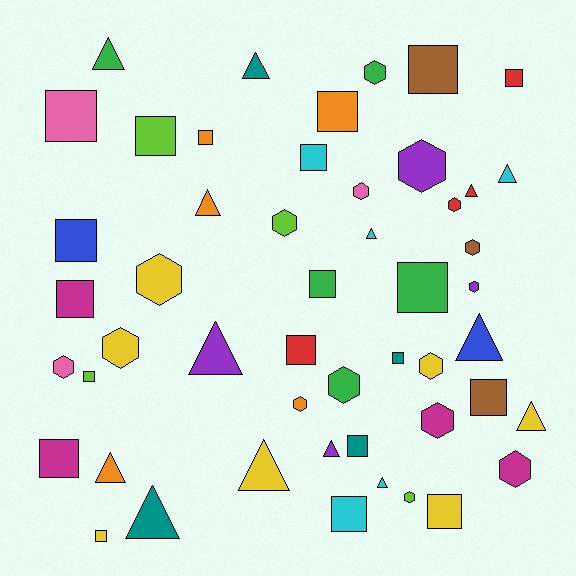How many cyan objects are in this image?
There are 5 cyan objects.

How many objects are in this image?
There are 50 objects.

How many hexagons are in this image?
There are 16 hexagons.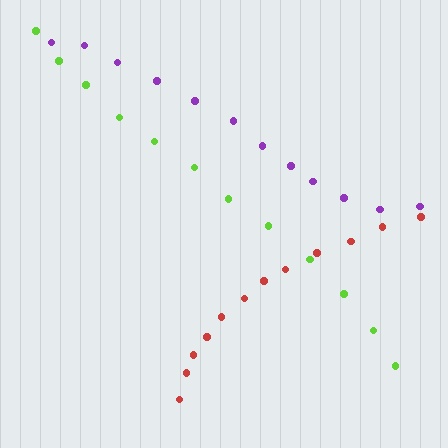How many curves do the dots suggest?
There are 3 distinct paths.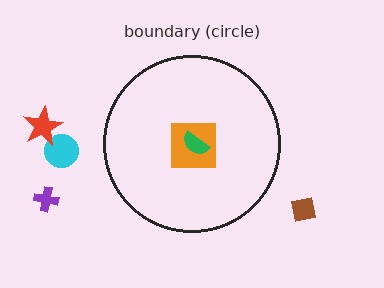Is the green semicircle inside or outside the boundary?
Inside.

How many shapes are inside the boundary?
2 inside, 4 outside.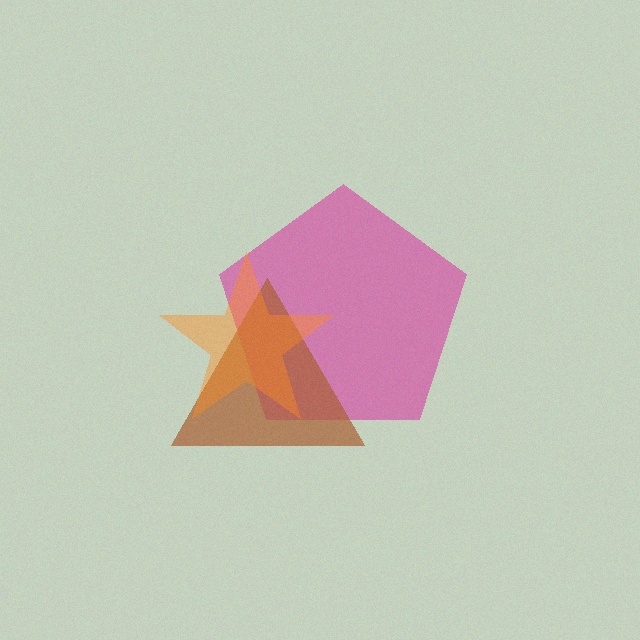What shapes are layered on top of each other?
The layered shapes are: a magenta pentagon, a brown triangle, an orange star.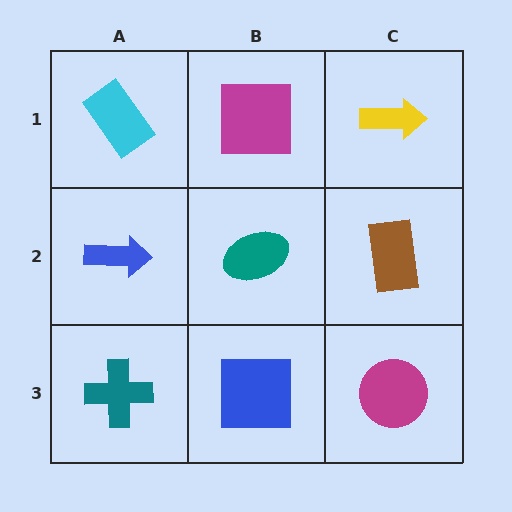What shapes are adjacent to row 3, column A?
A blue arrow (row 2, column A), a blue square (row 3, column B).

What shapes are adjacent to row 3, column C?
A brown rectangle (row 2, column C), a blue square (row 3, column B).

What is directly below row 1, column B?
A teal ellipse.